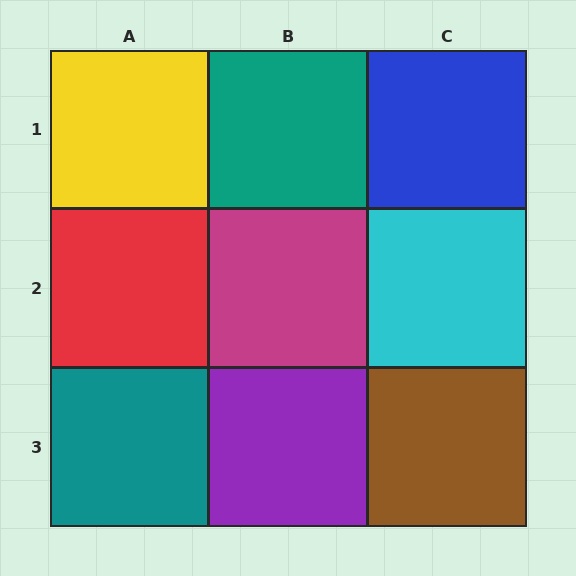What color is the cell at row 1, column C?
Blue.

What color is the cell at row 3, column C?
Brown.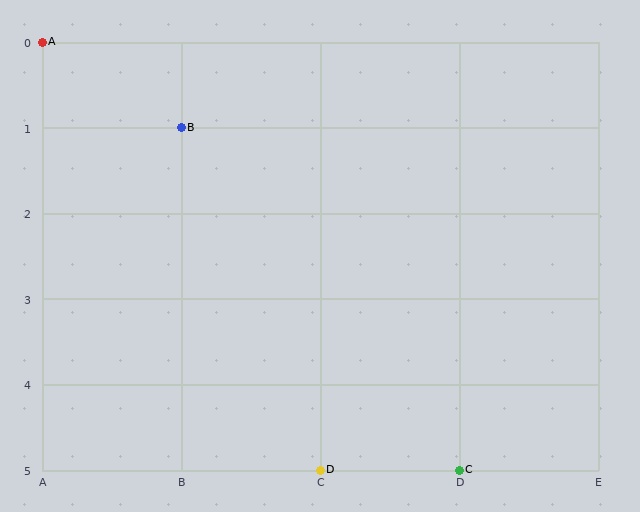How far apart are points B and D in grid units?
Points B and D are 1 column and 4 rows apart (about 4.1 grid units diagonally).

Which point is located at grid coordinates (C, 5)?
Point D is at (C, 5).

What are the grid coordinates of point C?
Point C is at grid coordinates (D, 5).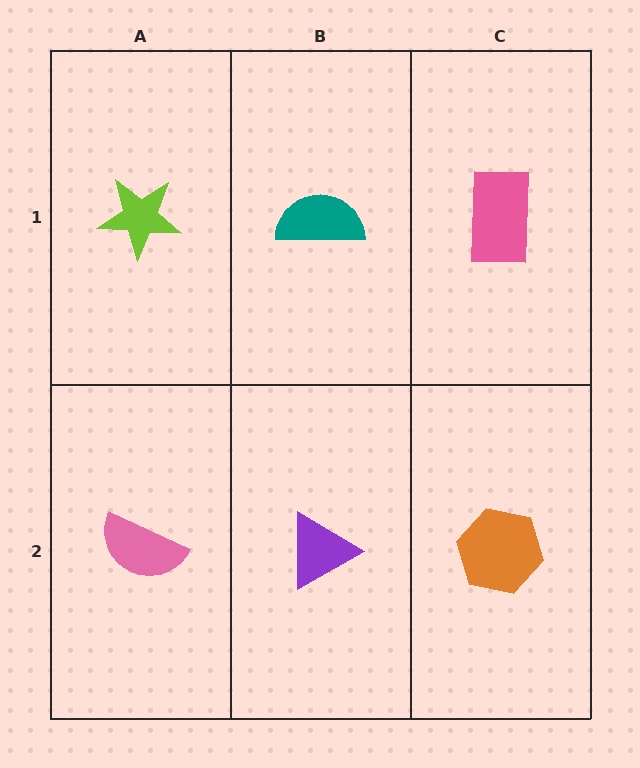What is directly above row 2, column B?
A teal semicircle.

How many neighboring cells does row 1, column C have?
2.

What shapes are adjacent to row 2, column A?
A lime star (row 1, column A), a purple triangle (row 2, column B).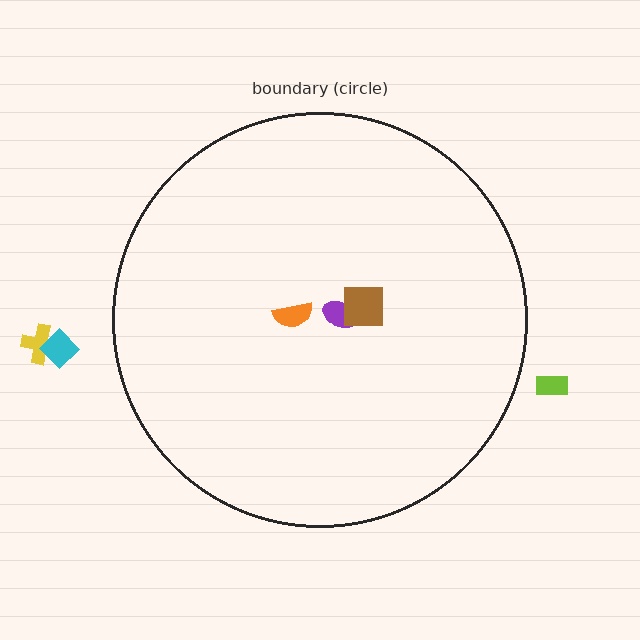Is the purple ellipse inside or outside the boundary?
Inside.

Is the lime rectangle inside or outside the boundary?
Outside.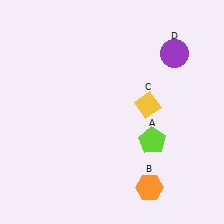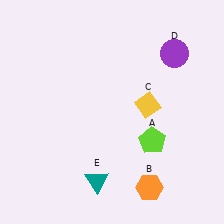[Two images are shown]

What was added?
A teal triangle (E) was added in Image 2.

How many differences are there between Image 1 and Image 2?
There is 1 difference between the two images.